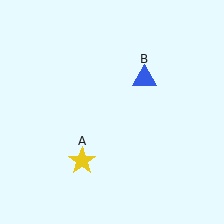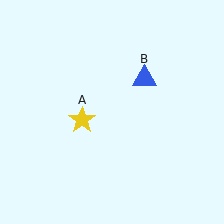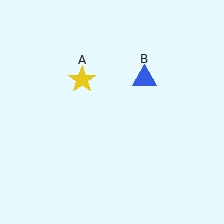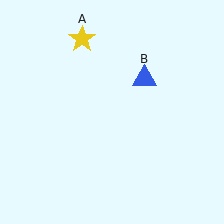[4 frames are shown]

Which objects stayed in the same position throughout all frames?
Blue triangle (object B) remained stationary.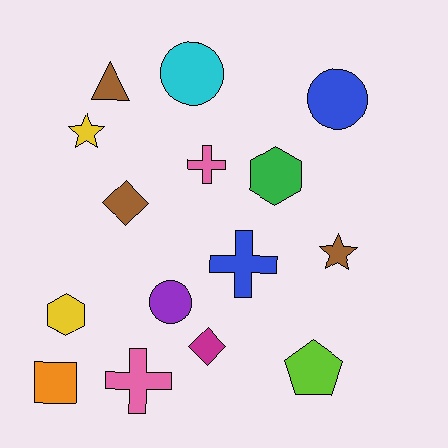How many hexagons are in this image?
There are 2 hexagons.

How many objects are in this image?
There are 15 objects.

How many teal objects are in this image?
There are no teal objects.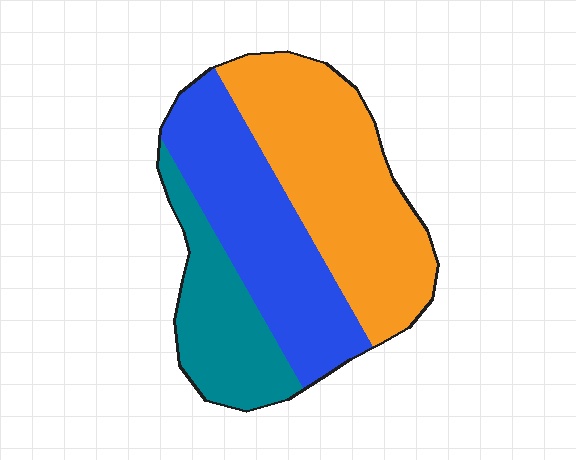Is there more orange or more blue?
Orange.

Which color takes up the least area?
Teal, at roughly 20%.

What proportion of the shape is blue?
Blue takes up about one third (1/3) of the shape.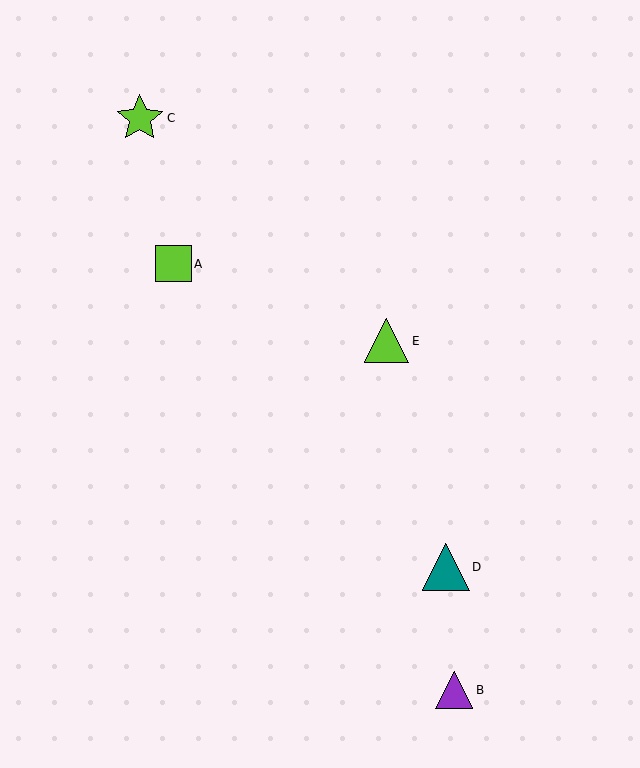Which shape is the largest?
The lime star (labeled C) is the largest.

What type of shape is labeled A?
Shape A is a lime square.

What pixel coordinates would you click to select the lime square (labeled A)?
Click at (173, 264) to select the lime square A.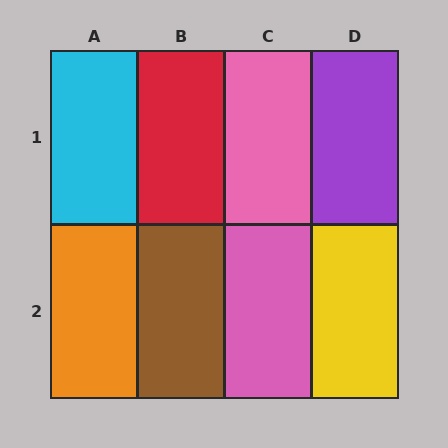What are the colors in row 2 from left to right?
Orange, brown, pink, yellow.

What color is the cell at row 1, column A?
Cyan.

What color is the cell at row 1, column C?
Pink.